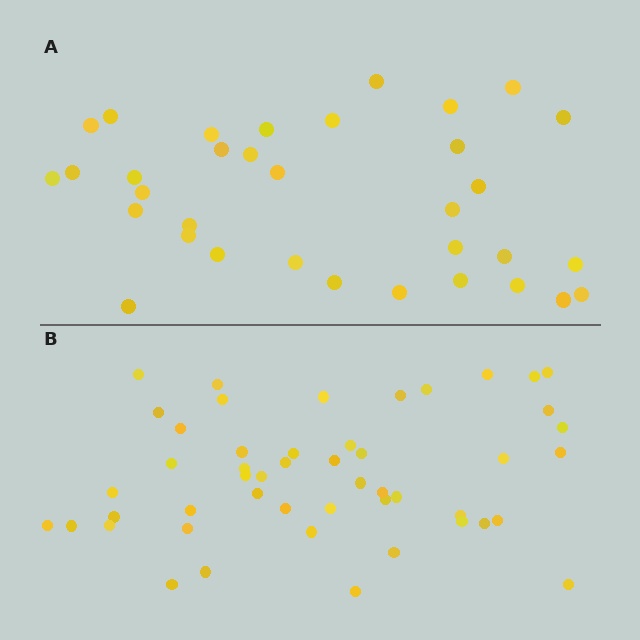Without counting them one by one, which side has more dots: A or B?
Region B (the bottom region) has more dots.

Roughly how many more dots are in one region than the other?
Region B has approximately 15 more dots than region A.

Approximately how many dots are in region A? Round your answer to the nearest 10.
About 30 dots. (The exact count is 34, which rounds to 30.)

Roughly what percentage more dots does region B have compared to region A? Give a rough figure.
About 45% more.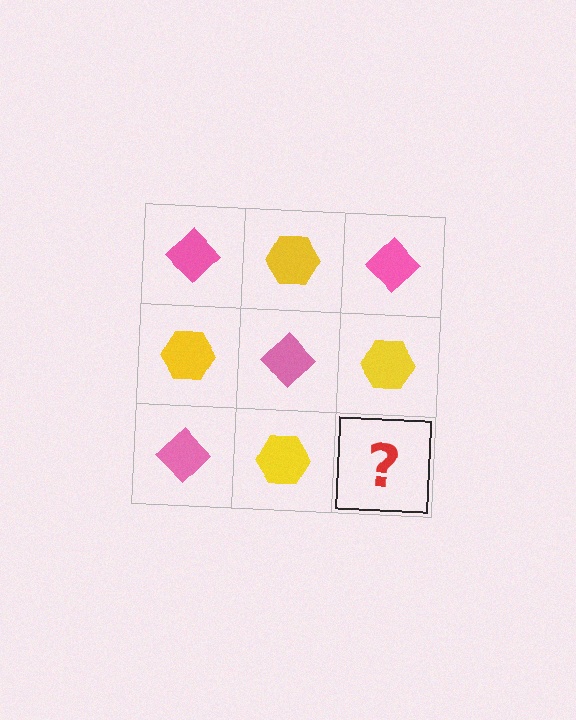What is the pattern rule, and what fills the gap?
The rule is that it alternates pink diamond and yellow hexagon in a checkerboard pattern. The gap should be filled with a pink diamond.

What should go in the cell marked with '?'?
The missing cell should contain a pink diamond.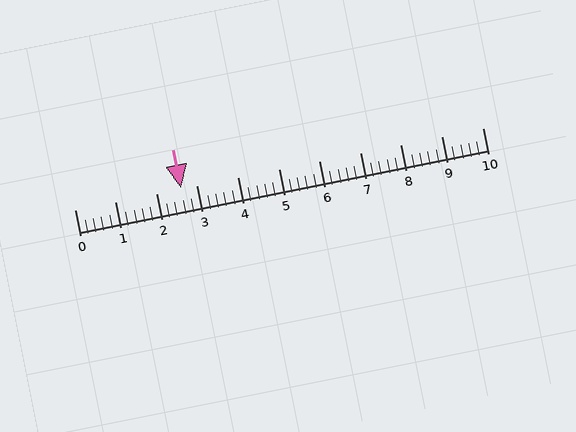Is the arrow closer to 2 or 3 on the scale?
The arrow is closer to 3.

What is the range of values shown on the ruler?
The ruler shows values from 0 to 10.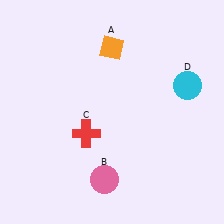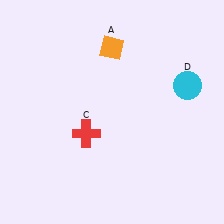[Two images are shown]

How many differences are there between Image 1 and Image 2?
There is 1 difference between the two images.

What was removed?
The pink circle (B) was removed in Image 2.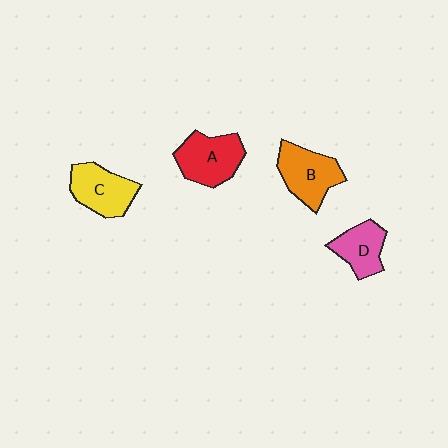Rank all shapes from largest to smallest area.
From largest to smallest: A (red), B (orange), C (yellow), D (pink).